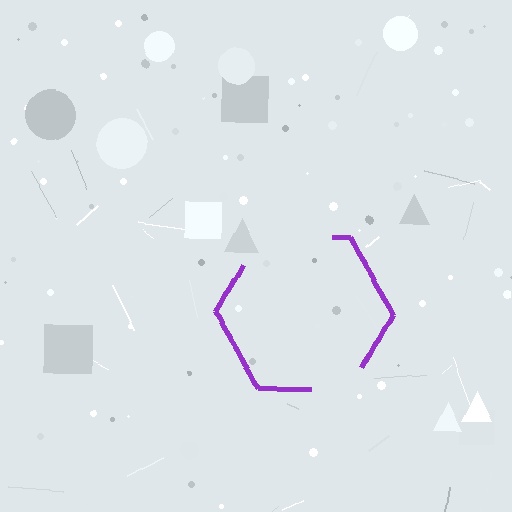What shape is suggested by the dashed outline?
The dashed outline suggests a hexagon.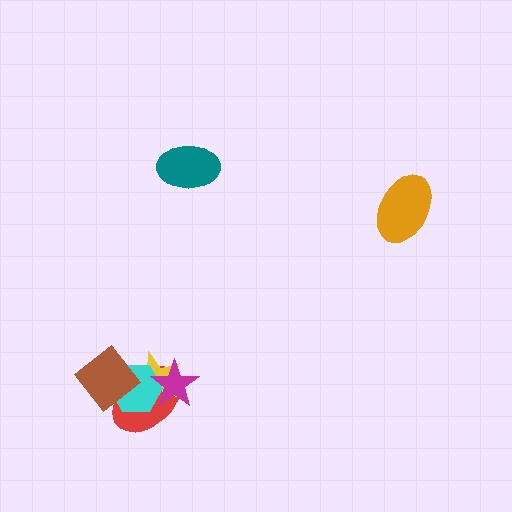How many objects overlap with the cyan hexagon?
4 objects overlap with the cyan hexagon.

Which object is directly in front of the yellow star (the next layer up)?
The cyan hexagon is directly in front of the yellow star.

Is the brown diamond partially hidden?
No, no other shape covers it.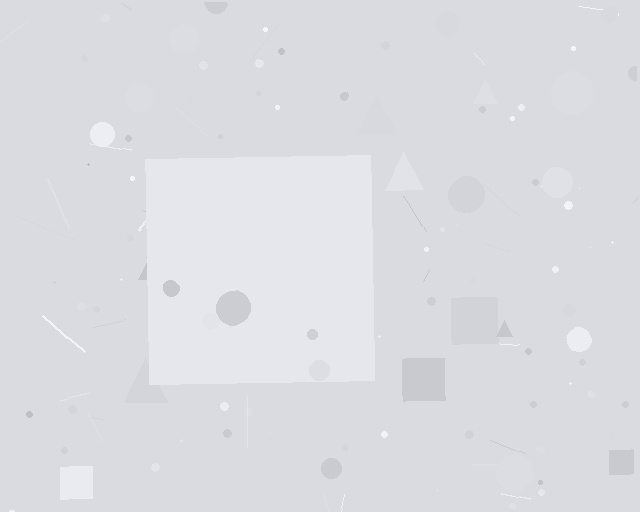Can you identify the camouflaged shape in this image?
The camouflaged shape is a square.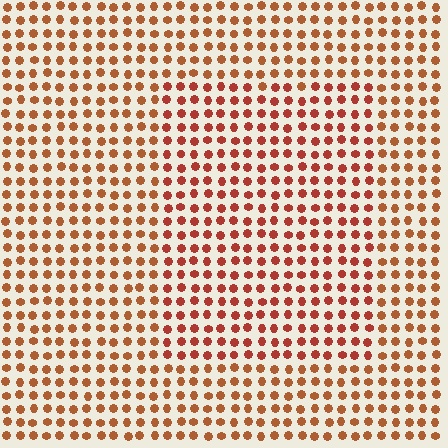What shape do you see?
I see a rectangle.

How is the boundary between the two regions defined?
The boundary is defined purely by a slight shift in hue (about 18 degrees). Spacing, size, and orientation are identical on both sides.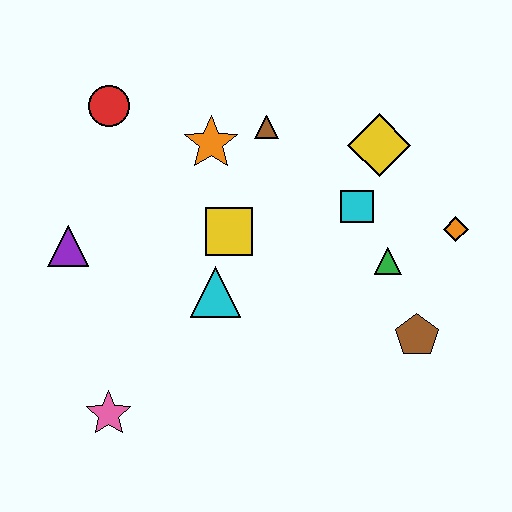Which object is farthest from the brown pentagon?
The red circle is farthest from the brown pentagon.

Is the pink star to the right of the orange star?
No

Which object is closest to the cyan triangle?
The yellow square is closest to the cyan triangle.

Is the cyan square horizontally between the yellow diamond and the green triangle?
No